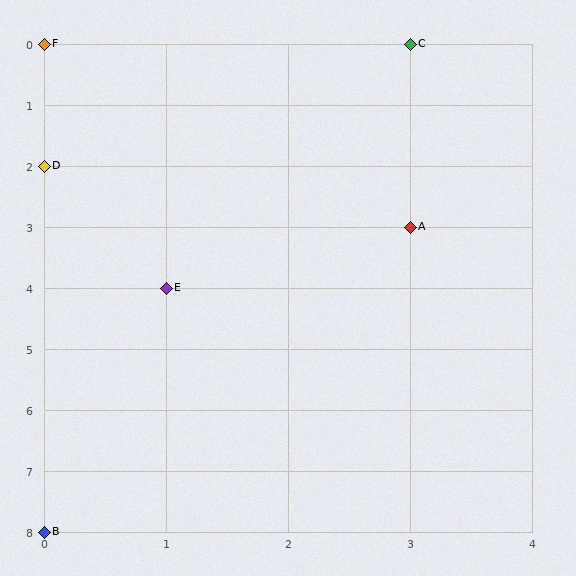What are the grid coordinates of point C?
Point C is at grid coordinates (3, 0).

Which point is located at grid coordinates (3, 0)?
Point C is at (3, 0).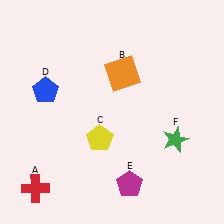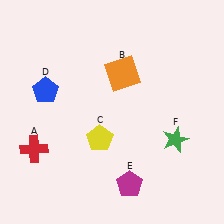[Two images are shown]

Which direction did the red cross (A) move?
The red cross (A) moved up.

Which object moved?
The red cross (A) moved up.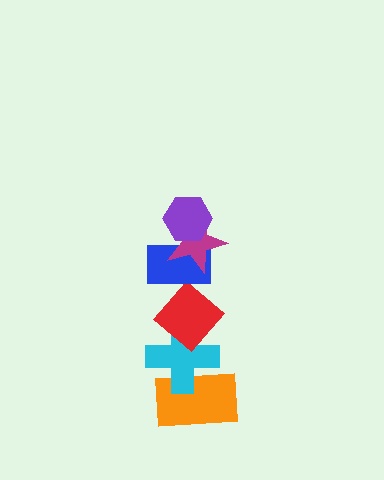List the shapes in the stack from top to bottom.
From top to bottom: the purple hexagon, the magenta star, the blue rectangle, the red diamond, the cyan cross, the orange rectangle.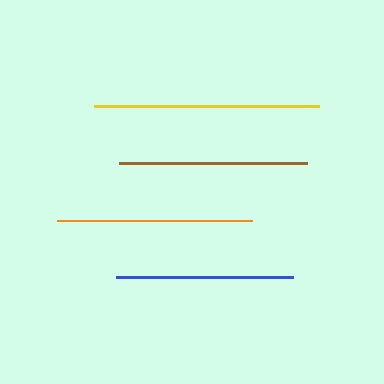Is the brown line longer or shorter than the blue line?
The brown line is longer than the blue line.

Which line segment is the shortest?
The blue line is the shortest at approximately 176 pixels.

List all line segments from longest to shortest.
From longest to shortest: yellow, orange, brown, blue.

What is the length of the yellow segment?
The yellow segment is approximately 225 pixels long.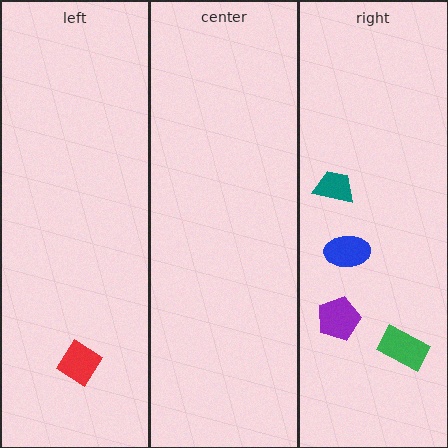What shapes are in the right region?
The blue ellipse, the teal trapezoid, the green rectangle, the purple pentagon.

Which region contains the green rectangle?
The right region.